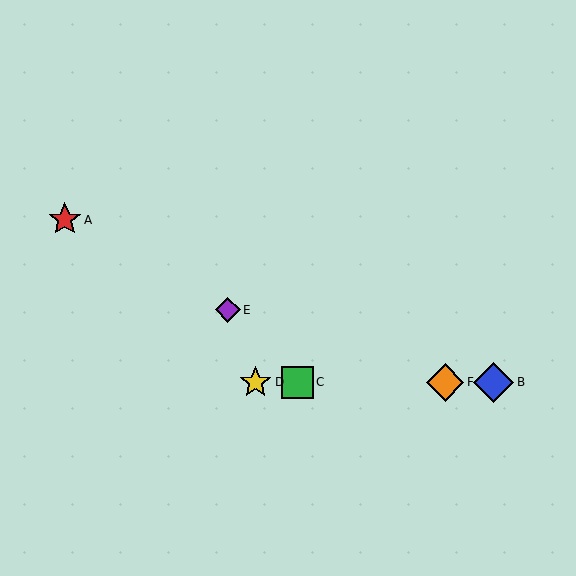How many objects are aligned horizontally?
4 objects (B, C, D, F) are aligned horizontally.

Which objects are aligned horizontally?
Objects B, C, D, F are aligned horizontally.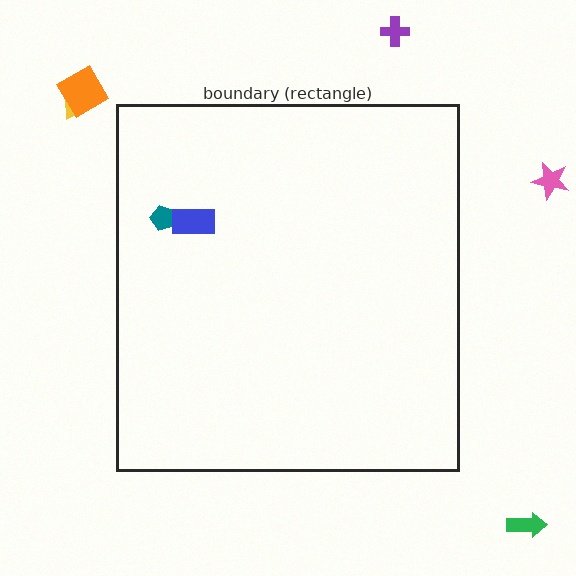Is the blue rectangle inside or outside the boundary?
Inside.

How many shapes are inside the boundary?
2 inside, 5 outside.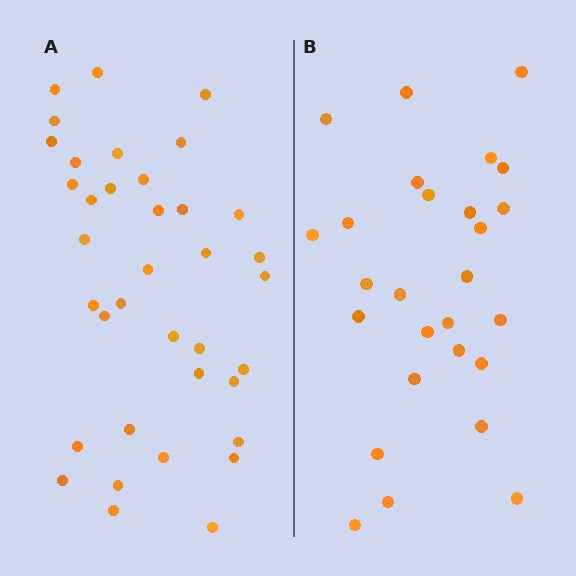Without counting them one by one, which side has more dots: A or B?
Region A (the left region) has more dots.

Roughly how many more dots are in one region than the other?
Region A has roughly 10 or so more dots than region B.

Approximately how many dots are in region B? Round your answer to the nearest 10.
About 30 dots. (The exact count is 27, which rounds to 30.)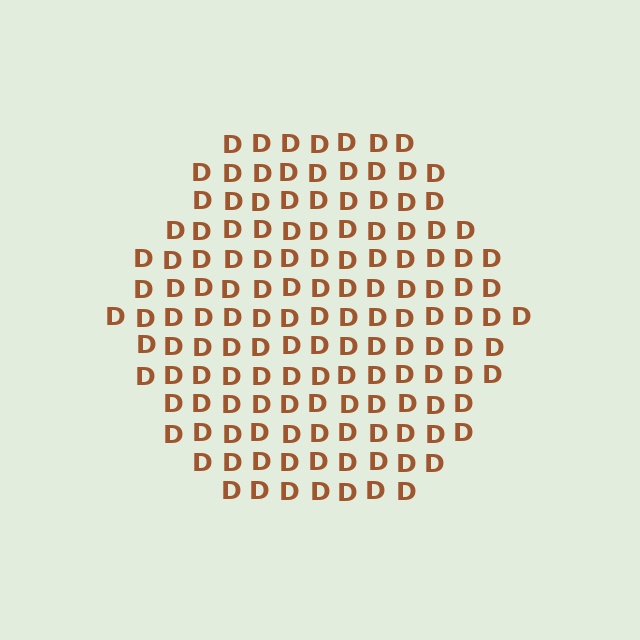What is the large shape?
The large shape is a hexagon.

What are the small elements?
The small elements are letter D's.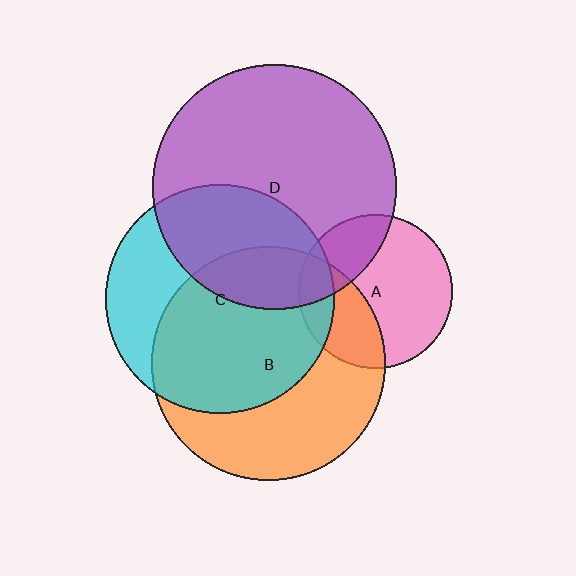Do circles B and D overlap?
Yes.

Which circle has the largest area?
Circle D (purple).